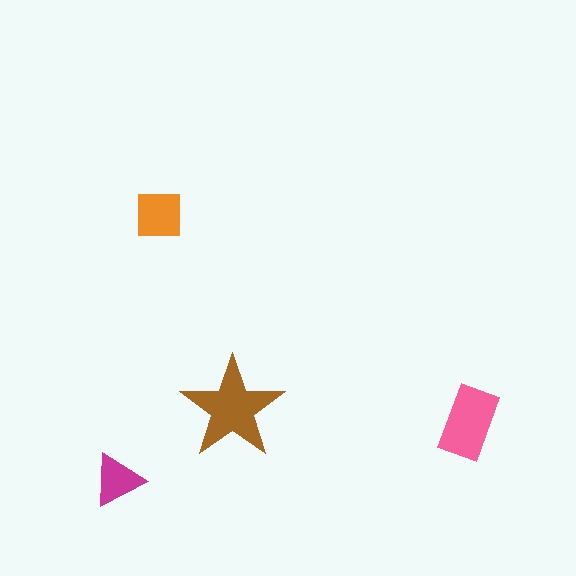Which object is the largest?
The brown star.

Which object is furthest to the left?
The magenta triangle is leftmost.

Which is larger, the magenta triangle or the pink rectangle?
The pink rectangle.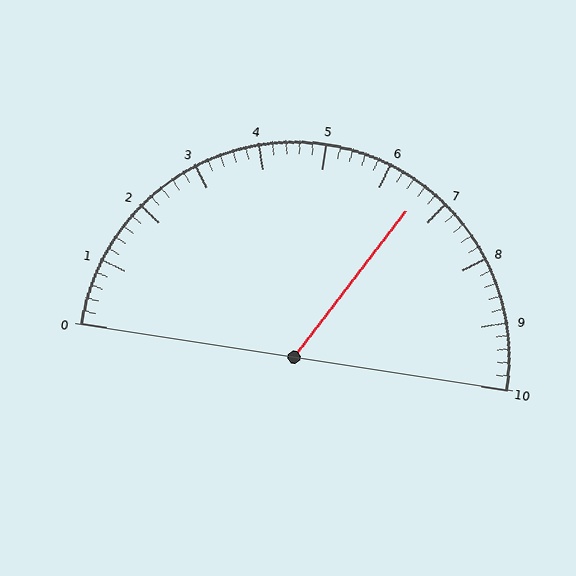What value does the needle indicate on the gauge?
The needle indicates approximately 6.6.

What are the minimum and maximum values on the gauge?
The gauge ranges from 0 to 10.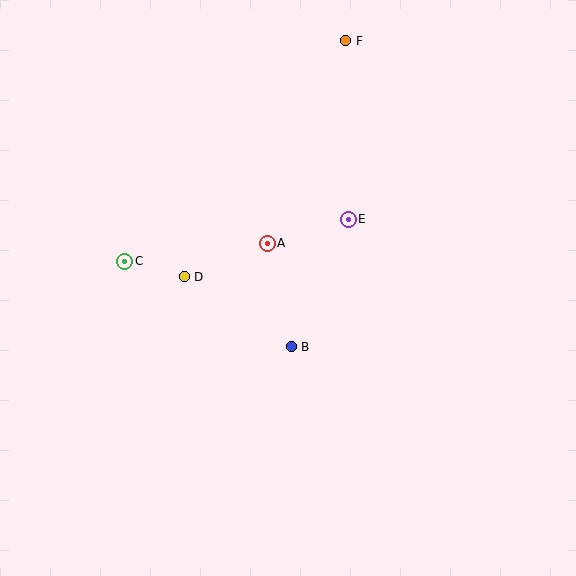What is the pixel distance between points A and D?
The distance between A and D is 90 pixels.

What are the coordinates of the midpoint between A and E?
The midpoint between A and E is at (308, 231).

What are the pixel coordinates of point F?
Point F is at (346, 41).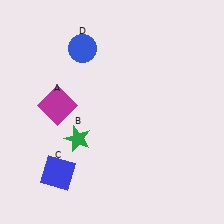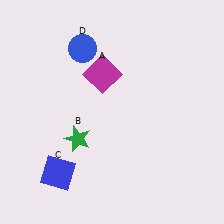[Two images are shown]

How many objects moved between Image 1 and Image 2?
1 object moved between the two images.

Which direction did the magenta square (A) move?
The magenta square (A) moved right.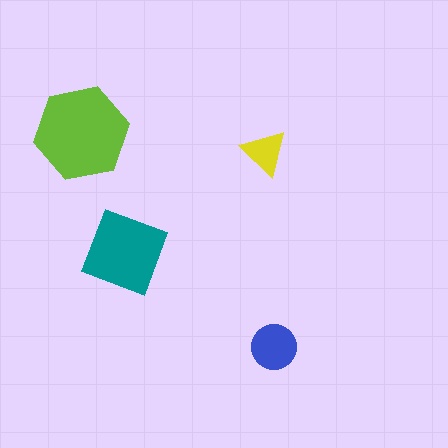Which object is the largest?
The lime hexagon.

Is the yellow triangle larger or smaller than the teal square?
Smaller.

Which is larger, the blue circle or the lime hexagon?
The lime hexagon.